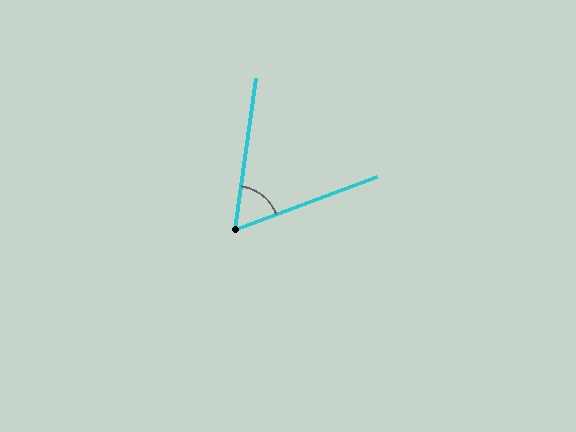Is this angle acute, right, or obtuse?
It is acute.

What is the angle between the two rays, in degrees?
Approximately 62 degrees.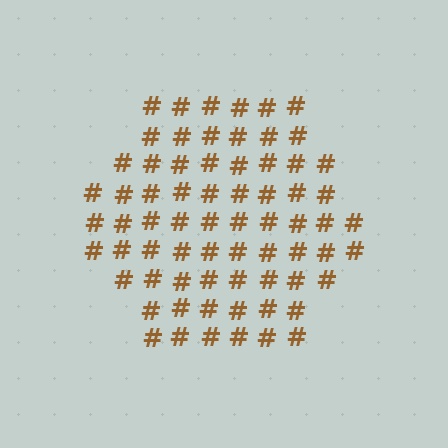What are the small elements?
The small elements are hash symbols.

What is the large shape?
The large shape is a hexagon.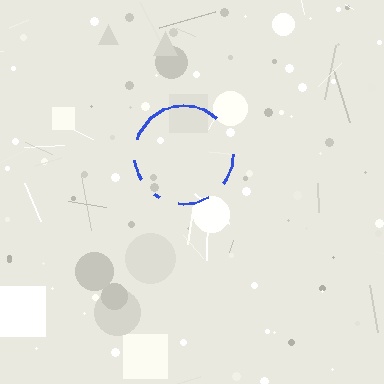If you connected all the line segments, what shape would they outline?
They would outline a circle.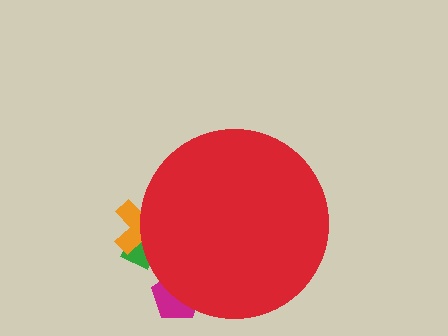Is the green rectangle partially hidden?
Yes, the green rectangle is partially hidden behind the red circle.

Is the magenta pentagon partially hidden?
Yes, the magenta pentagon is partially hidden behind the red circle.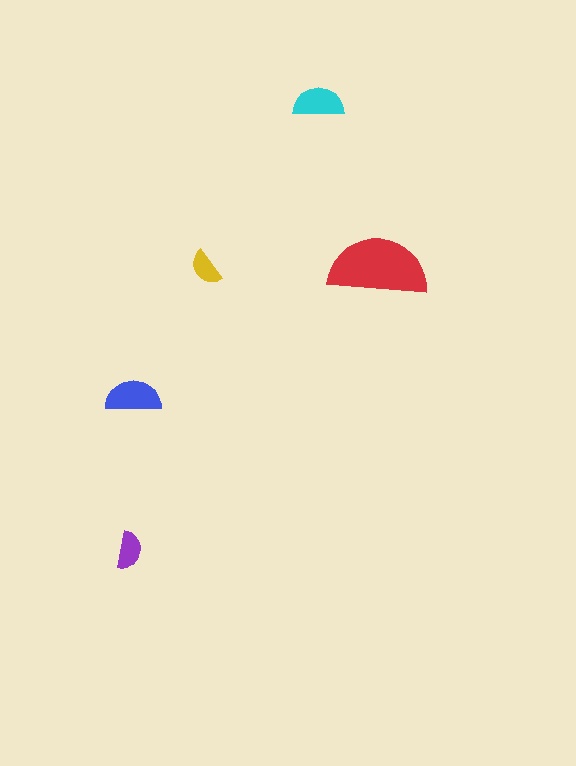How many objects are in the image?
There are 5 objects in the image.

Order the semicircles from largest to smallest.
the red one, the blue one, the cyan one, the purple one, the yellow one.